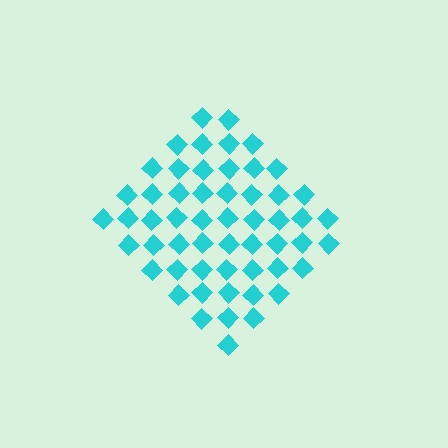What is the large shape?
The large shape is a diamond.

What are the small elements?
The small elements are diamonds.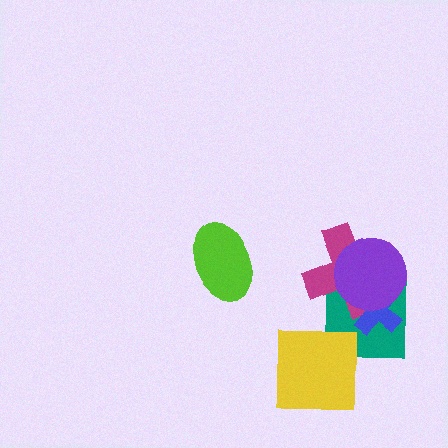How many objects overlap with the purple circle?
3 objects overlap with the purple circle.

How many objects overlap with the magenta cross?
3 objects overlap with the magenta cross.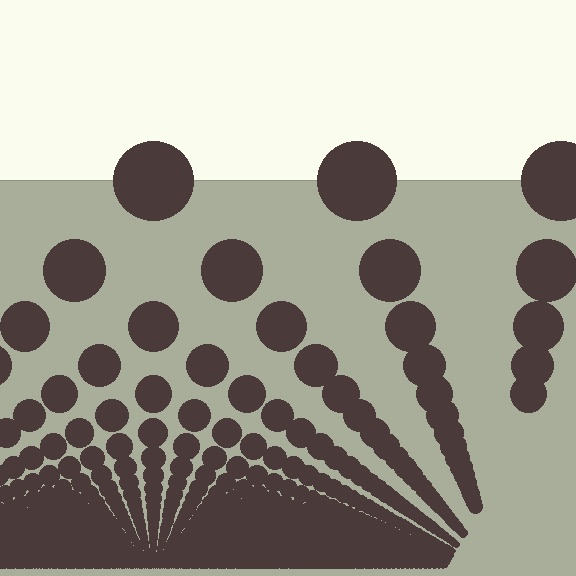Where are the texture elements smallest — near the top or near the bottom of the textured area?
Near the bottom.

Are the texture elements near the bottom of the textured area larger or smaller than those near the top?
Smaller. The gradient is inverted — elements near the bottom are smaller and denser.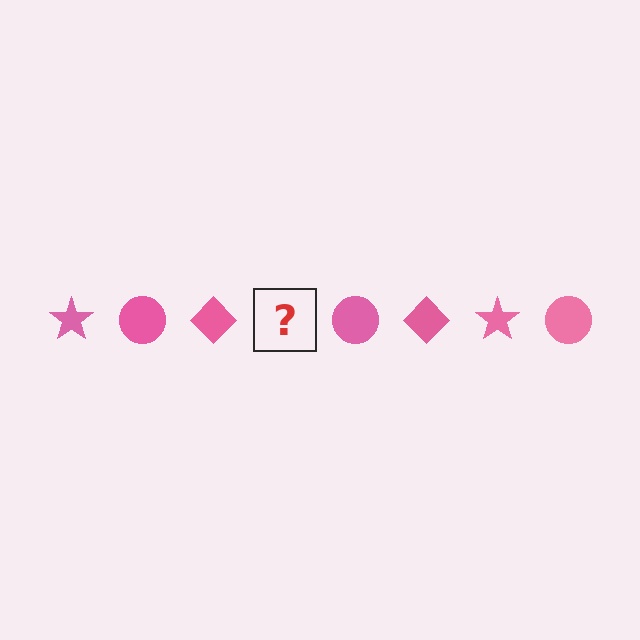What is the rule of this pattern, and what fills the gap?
The rule is that the pattern cycles through star, circle, diamond shapes in pink. The gap should be filled with a pink star.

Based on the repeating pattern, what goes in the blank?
The blank should be a pink star.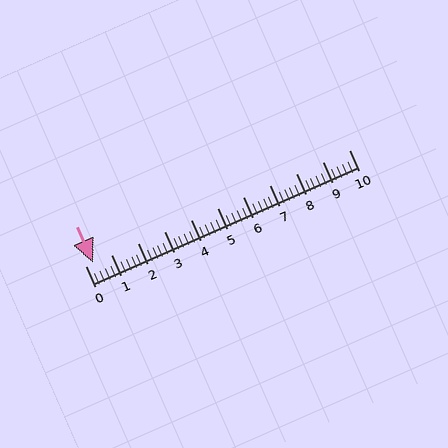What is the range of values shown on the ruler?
The ruler shows values from 0 to 10.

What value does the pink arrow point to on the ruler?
The pink arrow points to approximately 0.3.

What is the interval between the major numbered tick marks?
The major tick marks are spaced 1 units apart.